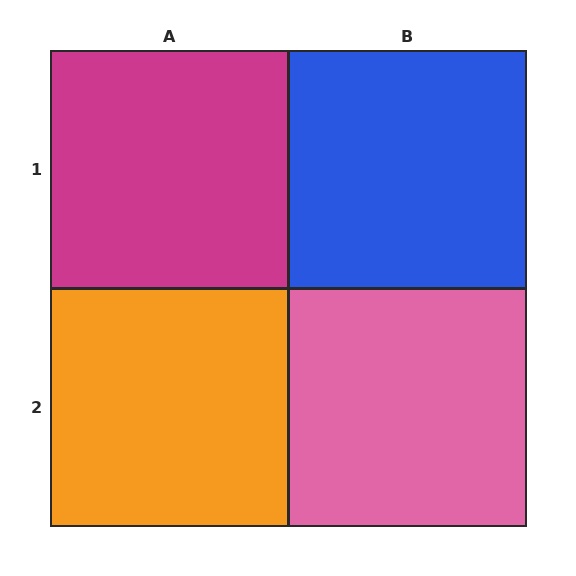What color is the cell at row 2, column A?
Orange.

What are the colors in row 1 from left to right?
Magenta, blue.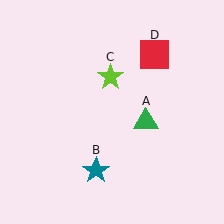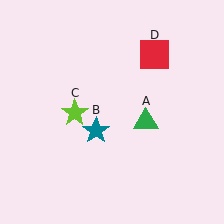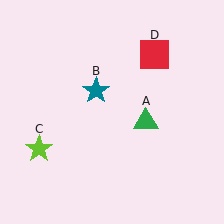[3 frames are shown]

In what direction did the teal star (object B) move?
The teal star (object B) moved up.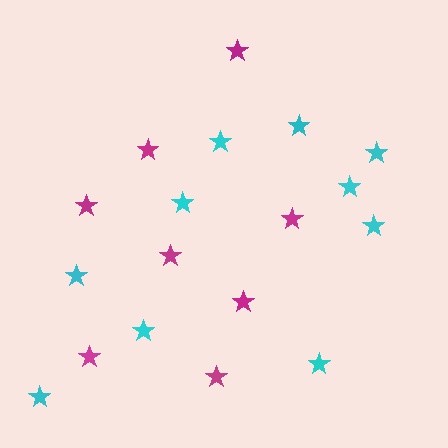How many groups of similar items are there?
There are 2 groups: one group of magenta stars (8) and one group of cyan stars (10).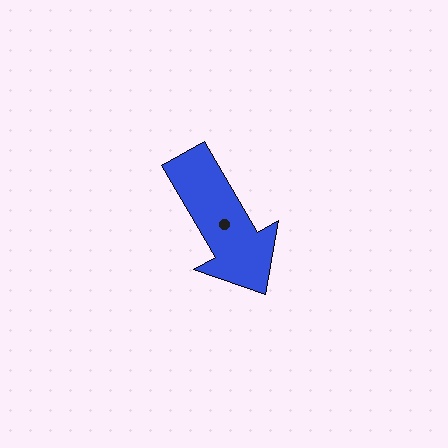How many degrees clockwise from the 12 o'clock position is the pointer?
Approximately 150 degrees.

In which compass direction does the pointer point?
Southeast.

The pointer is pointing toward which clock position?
Roughly 5 o'clock.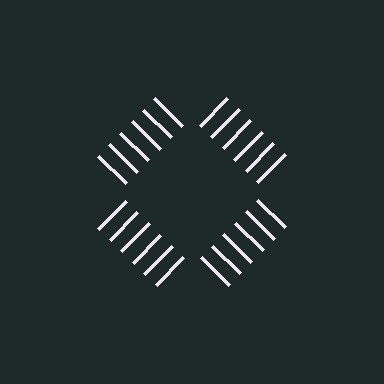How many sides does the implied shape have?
4 sides — the line-ends trace a square.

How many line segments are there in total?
24 — 6 along each of the 4 edges.